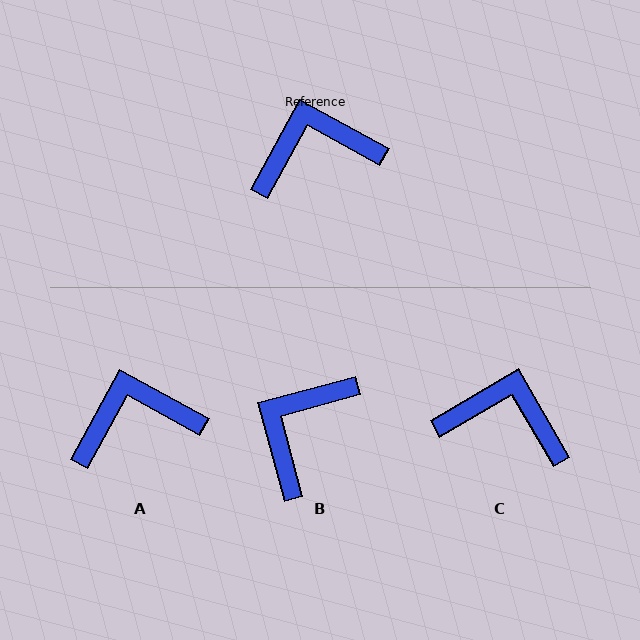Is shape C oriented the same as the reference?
No, it is off by about 31 degrees.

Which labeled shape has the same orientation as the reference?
A.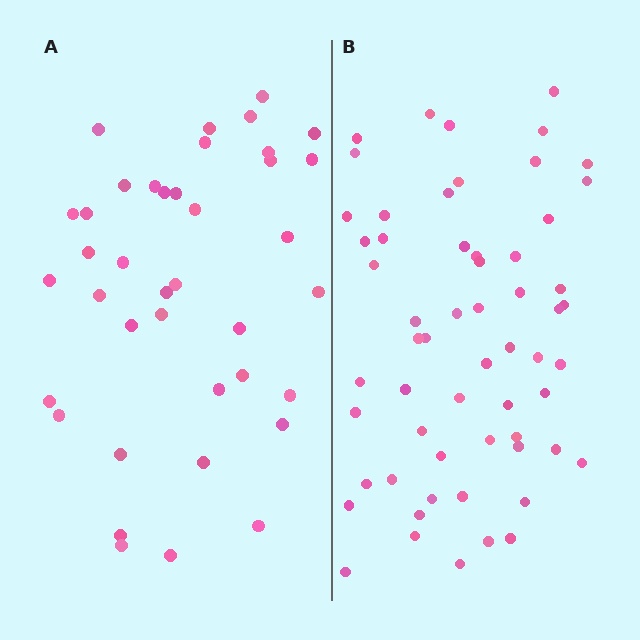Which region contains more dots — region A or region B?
Region B (the right region) has more dots.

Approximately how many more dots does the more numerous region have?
Region B has approximately 20 more dots than region A.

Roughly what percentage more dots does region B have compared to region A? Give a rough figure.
About 50% more.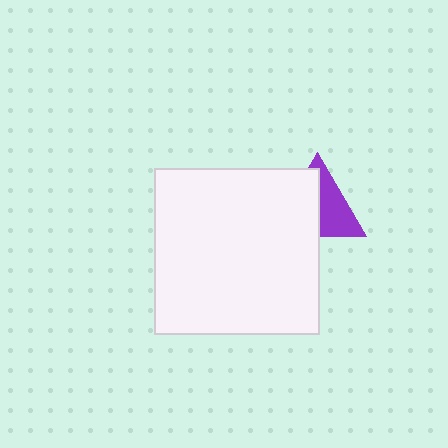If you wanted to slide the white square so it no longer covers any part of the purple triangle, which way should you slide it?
Slide it left — that is the most direct way to separate the two shapes.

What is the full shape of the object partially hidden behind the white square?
The partially hidden object is a purple triangle.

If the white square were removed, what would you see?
You would see the complete purple triangle.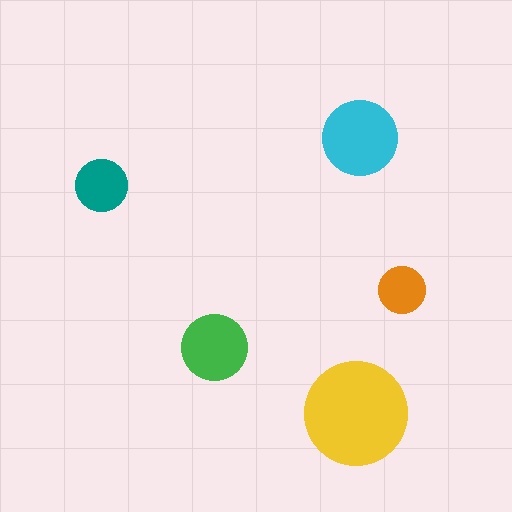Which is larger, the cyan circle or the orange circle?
The cyan one.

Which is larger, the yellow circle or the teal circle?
The yellow one.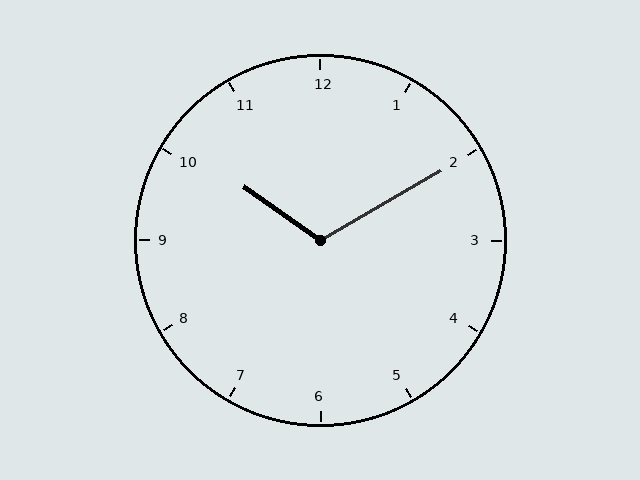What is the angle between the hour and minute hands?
Approximately 115 degrees.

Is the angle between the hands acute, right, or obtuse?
It is obtuse.